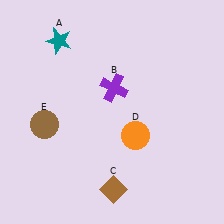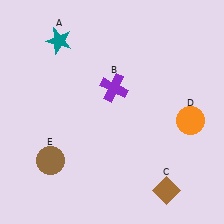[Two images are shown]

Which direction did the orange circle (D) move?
The orange circle (D) moved right.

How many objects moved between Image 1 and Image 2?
3 objects moved between the two images.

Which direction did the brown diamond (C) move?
The brown diamond (C) moved right.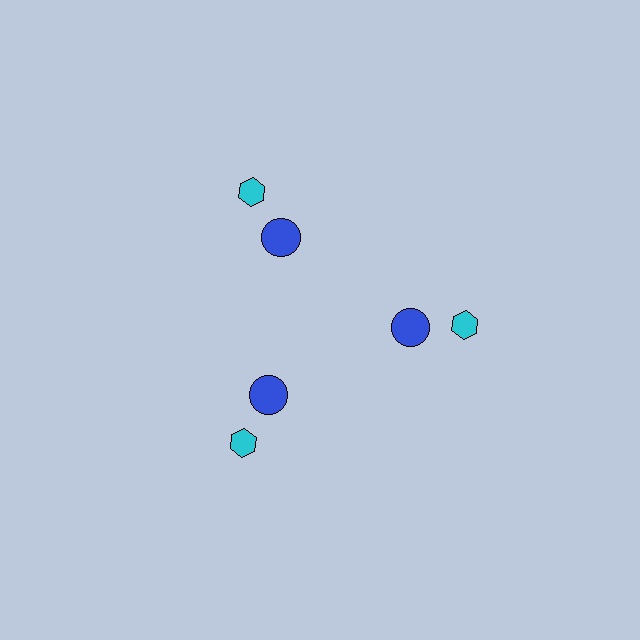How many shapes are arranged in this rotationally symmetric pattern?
There are 6 shapes, arranged in 3 groups of 2.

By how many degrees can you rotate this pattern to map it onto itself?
The pattern maps onto itself every 120 degrees of rotation.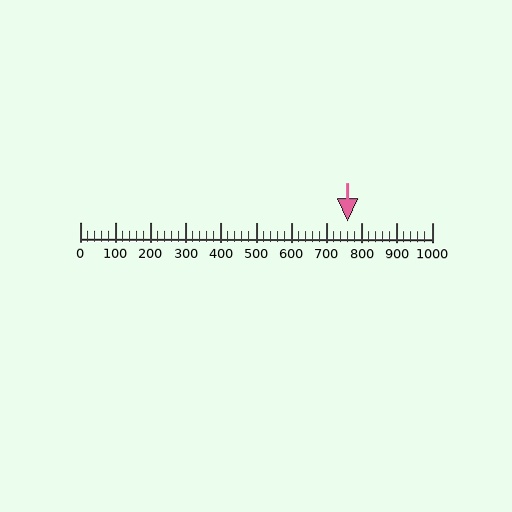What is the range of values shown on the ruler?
The ruler shows values from 0 to 1000.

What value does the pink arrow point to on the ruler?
The pink arrow points to approximately 759.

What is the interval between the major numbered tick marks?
The major tick marks are spaced 100 units apart.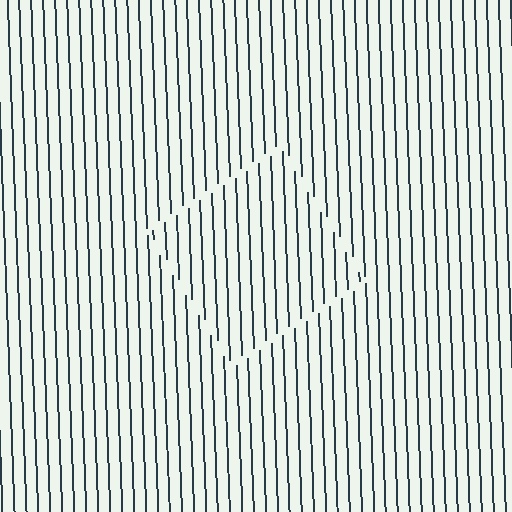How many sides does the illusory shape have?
4 sides — the line-ends trace a square.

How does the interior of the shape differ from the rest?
The interior of the shape contains the same grating, shifted by half a period — the contour is defined by the phase discontinuity where line-ends from the inner and outer gratings abut.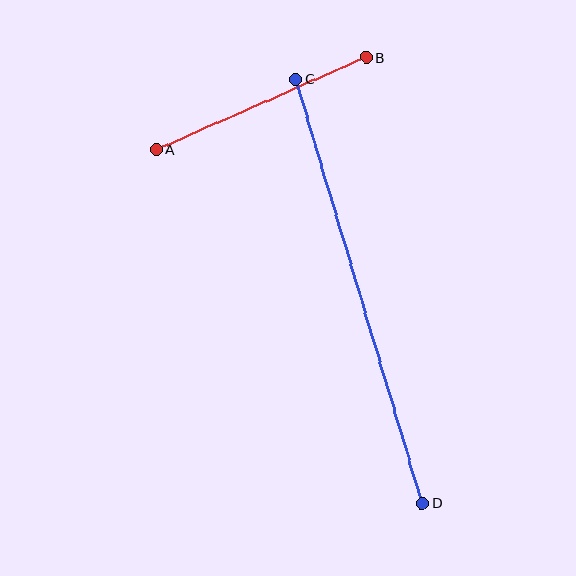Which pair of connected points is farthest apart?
Points C and D are farthest apart.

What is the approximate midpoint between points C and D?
The midpoint is at approximately (359, 291) pixels.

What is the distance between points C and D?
The distance is approximately 443 pixels.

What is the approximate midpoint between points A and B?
The midpoint is at approximately (261, 103) pixels.